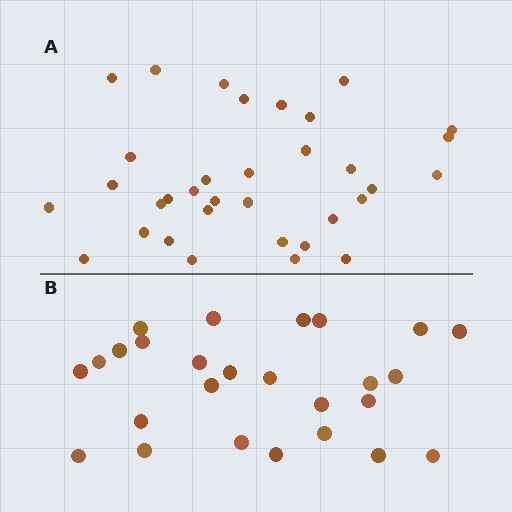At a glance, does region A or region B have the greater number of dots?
Region A (the top region) has more dots.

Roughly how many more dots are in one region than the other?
Region A has roughly 8 or so more dots than region B.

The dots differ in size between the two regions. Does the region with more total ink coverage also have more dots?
No. Region B has more total ink coverage because its dots are larger, but region A actually contains more individual dots. Total area can be misleading — the number of items is what matters here.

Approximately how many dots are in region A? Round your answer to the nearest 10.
About 30 dots. (The exact count is 34, which rounds to 30.)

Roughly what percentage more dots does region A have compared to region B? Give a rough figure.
About 30% more.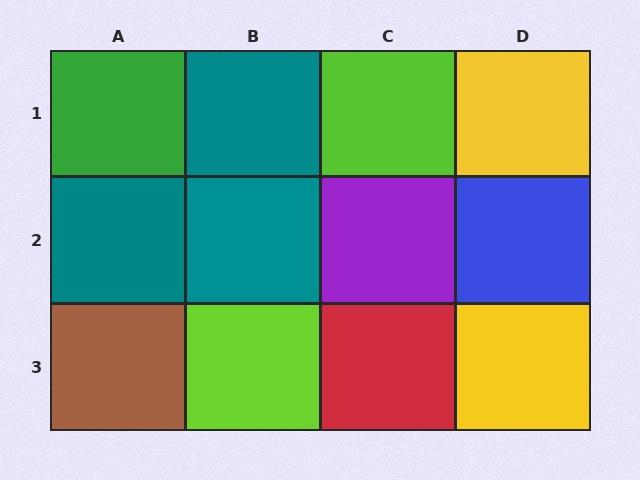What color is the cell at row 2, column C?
Purple.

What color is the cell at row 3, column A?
Brown.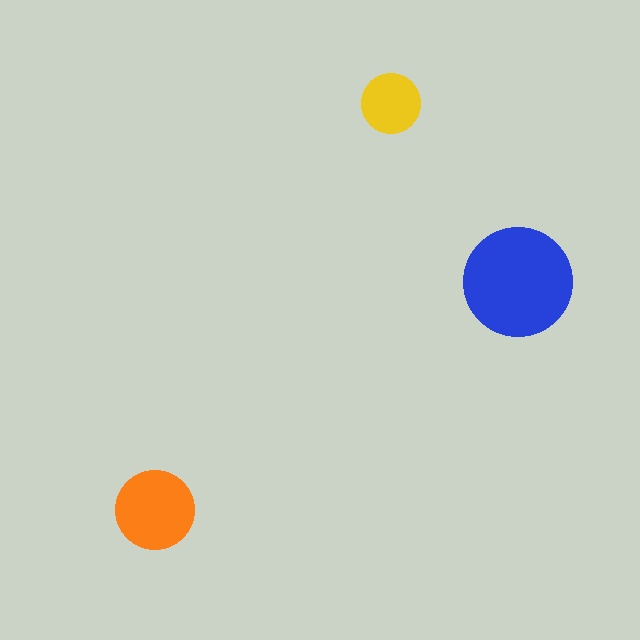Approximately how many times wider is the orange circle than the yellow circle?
About 1.5 times wider.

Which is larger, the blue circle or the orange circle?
The blue one.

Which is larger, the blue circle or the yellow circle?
The blue one.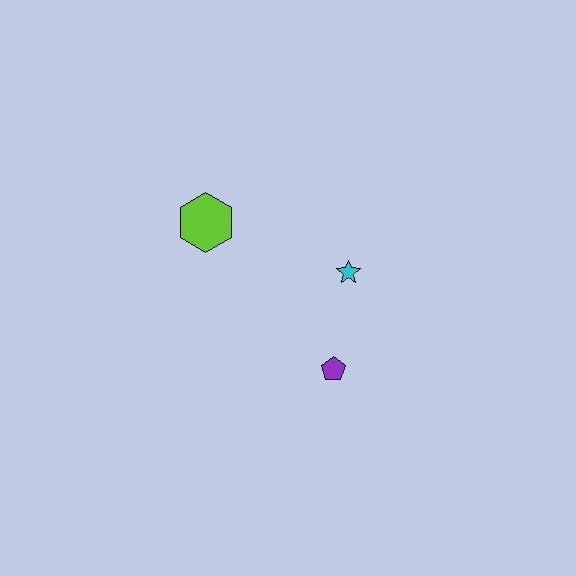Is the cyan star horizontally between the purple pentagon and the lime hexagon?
No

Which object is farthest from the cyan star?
The lime hexagon is farthest from the cyan star.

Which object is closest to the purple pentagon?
The cyan star is closest to the purple pentagon.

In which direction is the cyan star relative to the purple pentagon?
The cyan star is above the purple pentagon.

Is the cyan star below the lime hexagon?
Yes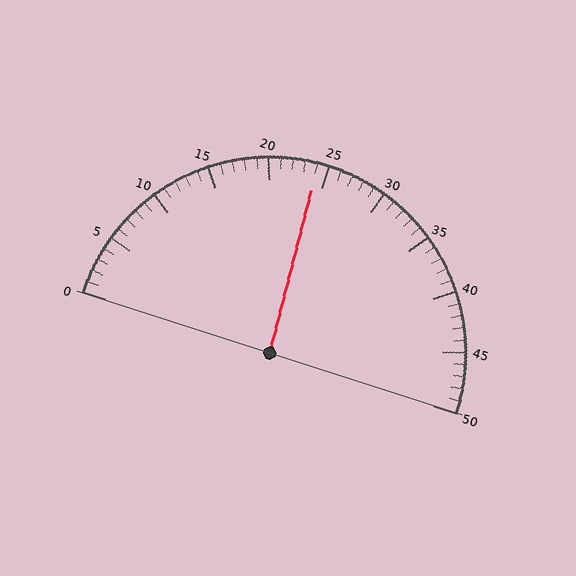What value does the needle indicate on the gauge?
The needle indicates approximately 24.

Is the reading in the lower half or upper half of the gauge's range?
The reading is in the lower half of the range (0 to 50).